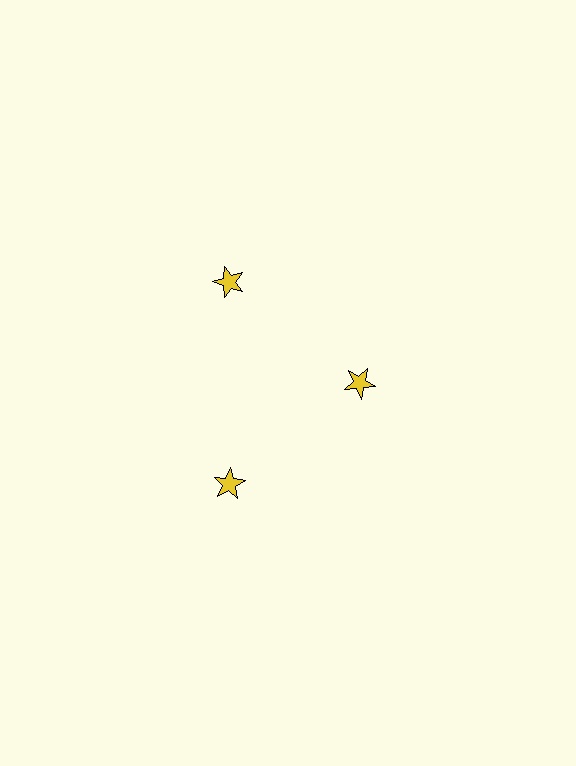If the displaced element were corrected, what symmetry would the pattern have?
It would have 3-fold rotational symmetry — the pattern would map onto itself every 120 degrees.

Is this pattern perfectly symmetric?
No. The 3 yellow stars are arranged in a ring, but one element near the 3 o'clock position is pulled inward toward the center, breaking the 3-fold rotational symmetry.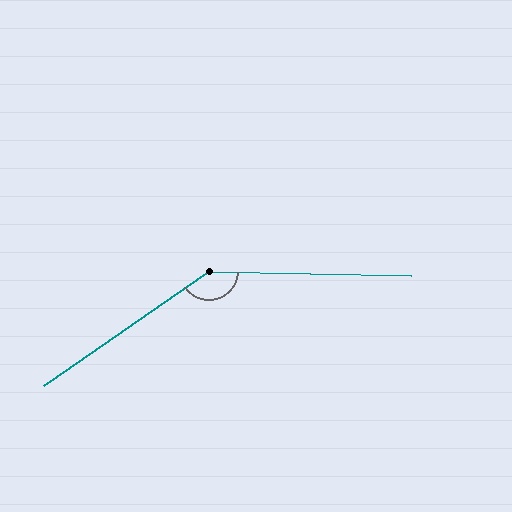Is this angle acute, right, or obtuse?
It is obtuse.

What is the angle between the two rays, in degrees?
Approximately 144 degrees.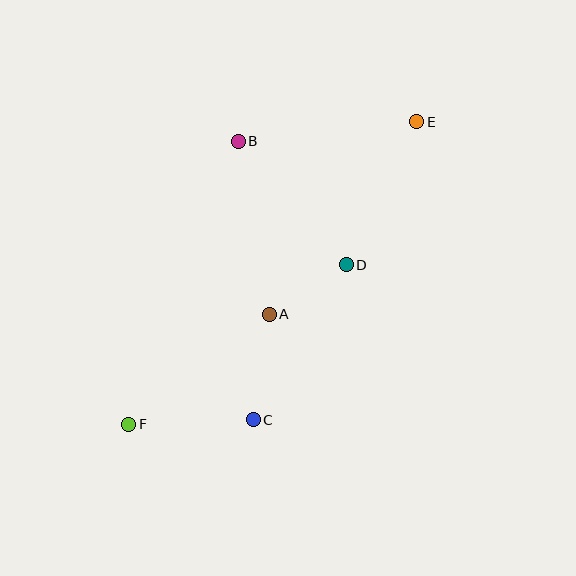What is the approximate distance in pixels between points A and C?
The distance between A and C is approximately 107 pixels.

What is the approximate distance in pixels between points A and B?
The distance between A and B is approximately 176 pixels.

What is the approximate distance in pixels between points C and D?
The distance between C and D is approximately 181 pixels.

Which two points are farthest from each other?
Points E and F are farthest from each other.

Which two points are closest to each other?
Points A and D are closest to each other.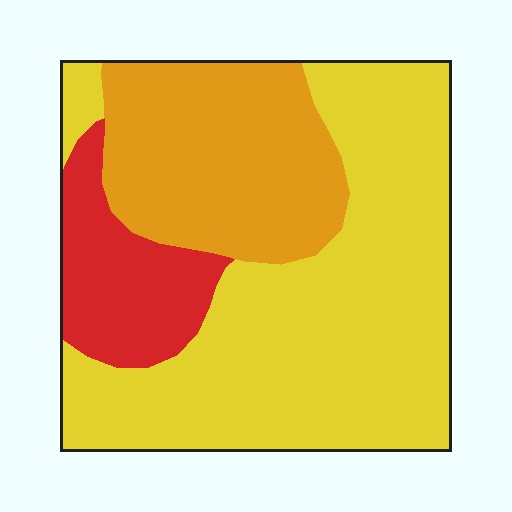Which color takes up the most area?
Yellow, at roughly 60%.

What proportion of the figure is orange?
Orange covers about 30% of the figure.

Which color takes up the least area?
Red, at roughly 15%.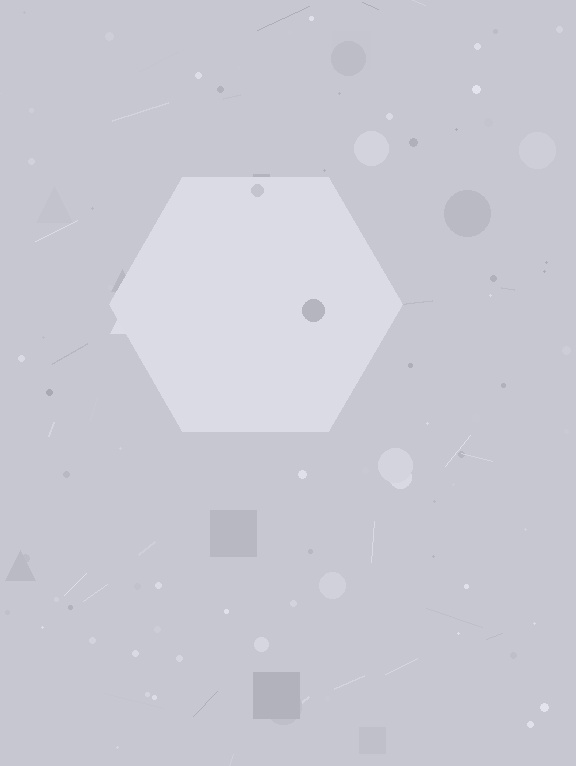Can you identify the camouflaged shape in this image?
The camouflaged shape is a hexagon.